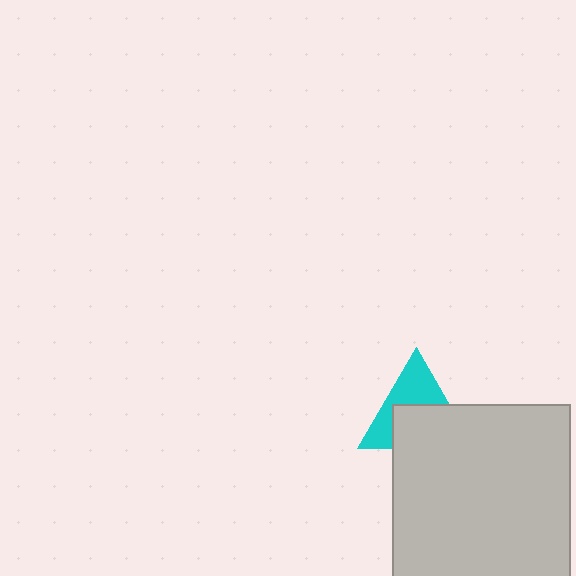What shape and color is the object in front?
The object in front is a light gray square.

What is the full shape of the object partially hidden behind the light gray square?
The partially hidden object is a cyan triangle.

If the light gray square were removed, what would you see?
You would see the complete cyan triangle.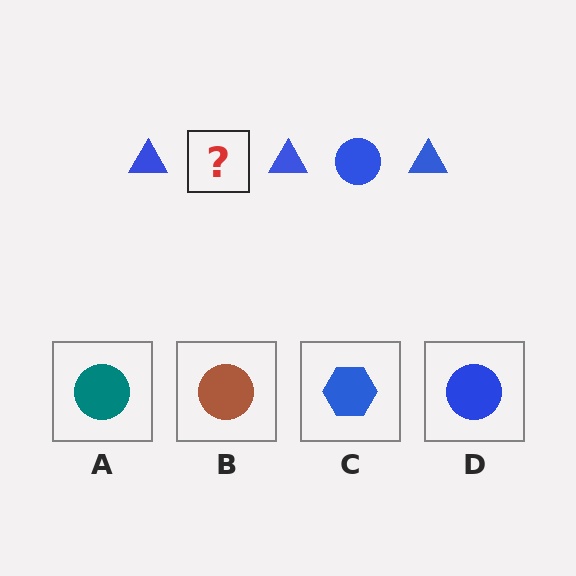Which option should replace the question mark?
Option D.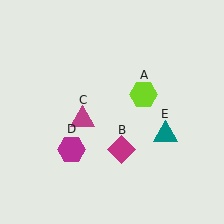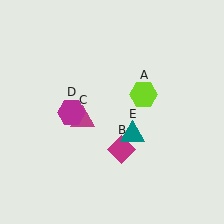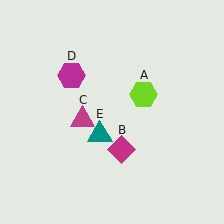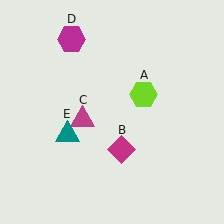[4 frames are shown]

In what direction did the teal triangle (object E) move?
The teal triangle (object E) moved left.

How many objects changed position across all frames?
2 objects changed position: magenta hexagon (object D), teal triangle (object E).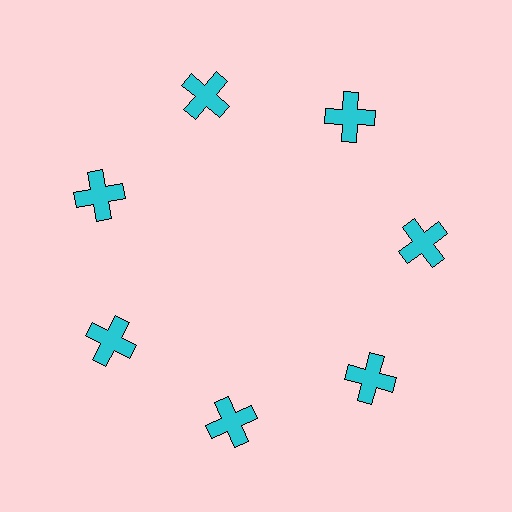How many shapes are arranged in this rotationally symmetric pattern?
There are 7 shapes, arranged in 7 groups of 1.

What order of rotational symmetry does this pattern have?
This pattern has 7-fold rotational symmetry.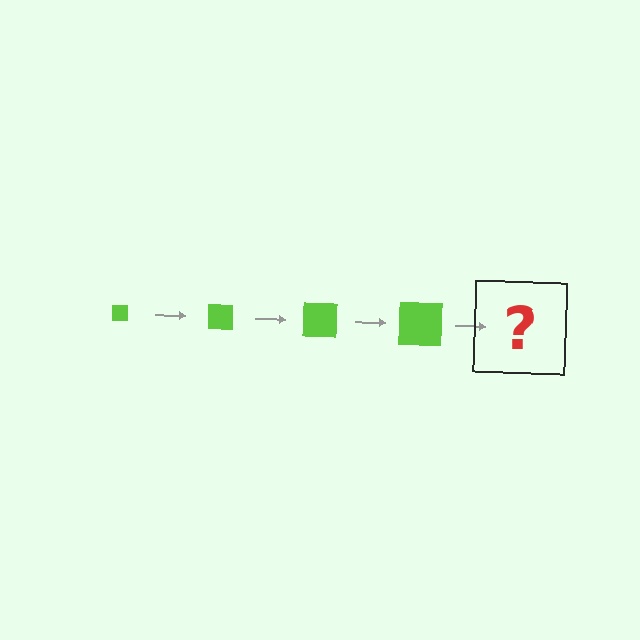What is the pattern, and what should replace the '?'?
The pattern is that the square gets progressively larger each step. The '?' should be a lime square, larger than the previous one.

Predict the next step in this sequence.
The next step is a lime square, larger than the previous one.